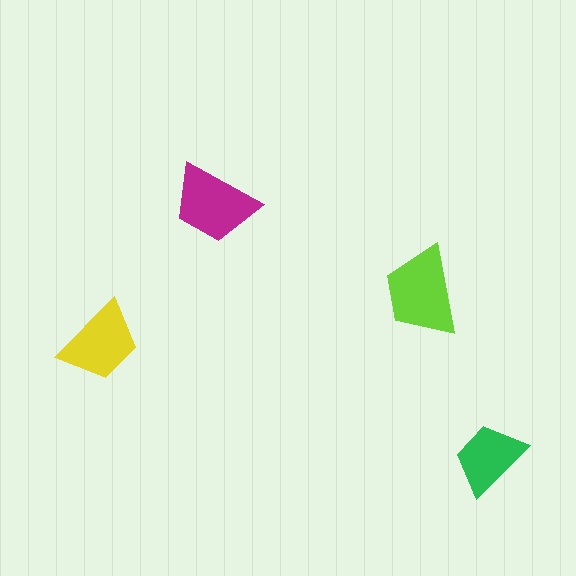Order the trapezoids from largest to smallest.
the lime one, the magenta one, the yellow one, the green one.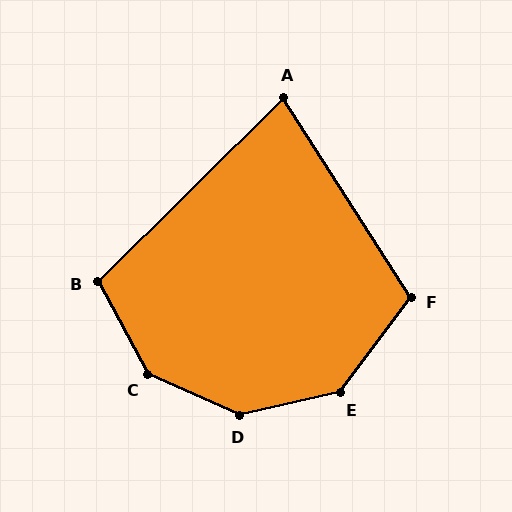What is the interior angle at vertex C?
Approximately 143 degrees (obtuse).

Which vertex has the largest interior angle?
D, at approximately 143 degrees.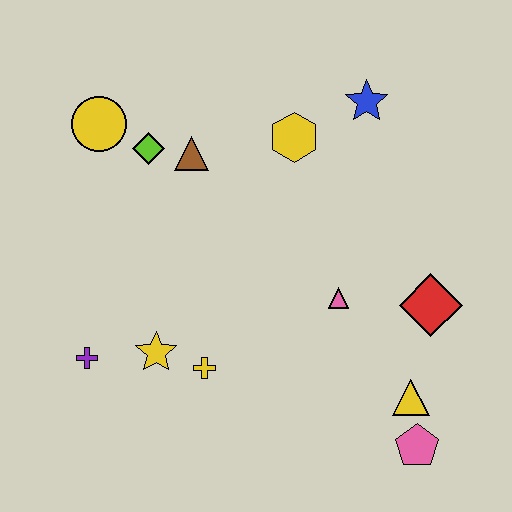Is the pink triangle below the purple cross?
No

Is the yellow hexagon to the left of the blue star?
Yes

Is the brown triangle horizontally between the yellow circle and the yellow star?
No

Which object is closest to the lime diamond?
The brown triangle is closest to the lime diamond.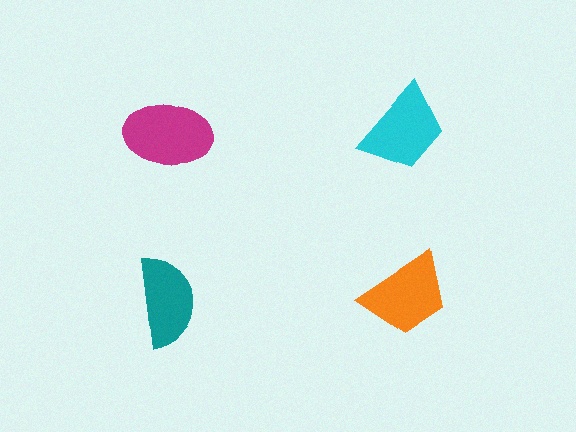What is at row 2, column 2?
An orange trapezoid.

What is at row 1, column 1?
A magenta ellipse.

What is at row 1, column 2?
A cyan trapezoid.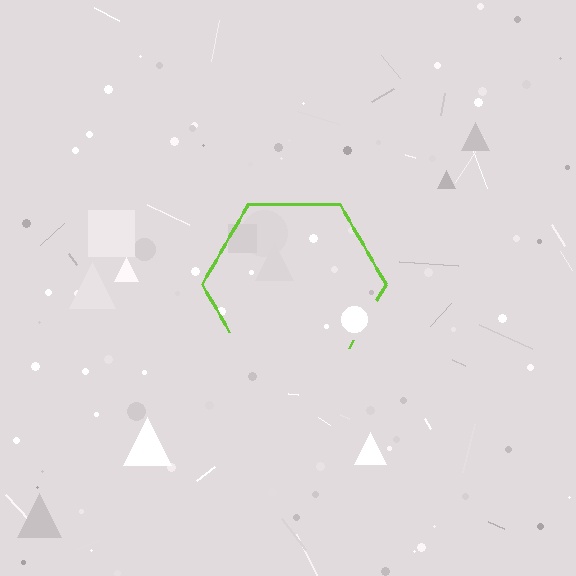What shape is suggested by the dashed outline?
The dashed outline suggests a hexagon.